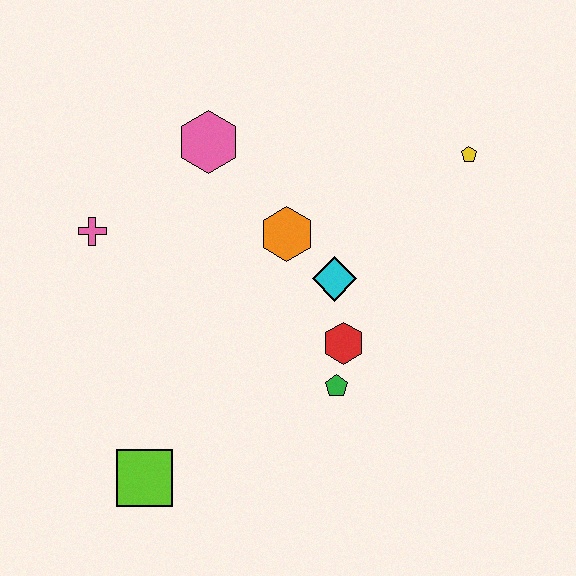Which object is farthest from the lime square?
The yellow pentagon is farthest from the lime square.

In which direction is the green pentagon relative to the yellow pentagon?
The green pentagon is below the yellow pentagon.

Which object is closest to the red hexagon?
The green pentagon is closest to the red hexagon.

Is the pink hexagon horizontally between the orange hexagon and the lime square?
Yes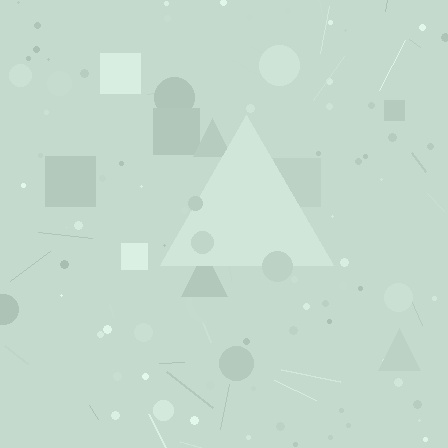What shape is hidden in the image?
A triangle is hidden in the image.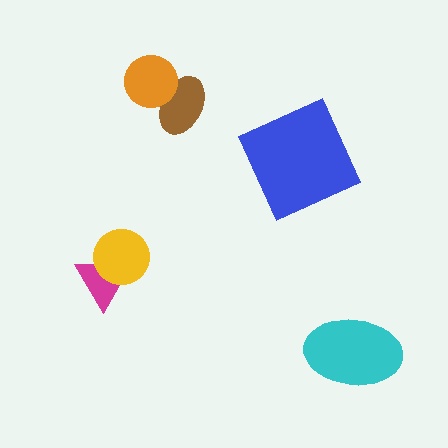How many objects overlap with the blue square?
0 objects overlap with the blue square.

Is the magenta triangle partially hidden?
Yes, it is partially covered by another shape.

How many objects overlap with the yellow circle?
1 object overlaps with the yellow circle.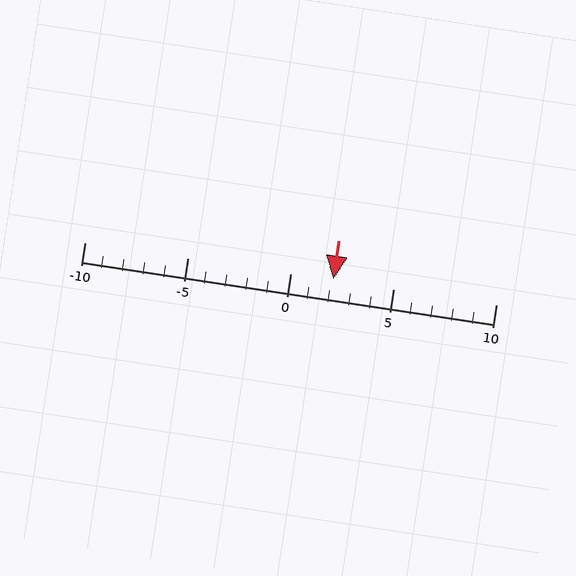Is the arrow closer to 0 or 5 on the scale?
The arrow is closer to 0.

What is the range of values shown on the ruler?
The ruler shows values from -10 to 10.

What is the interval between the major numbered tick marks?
The major tick marks are spaced 5 units apart.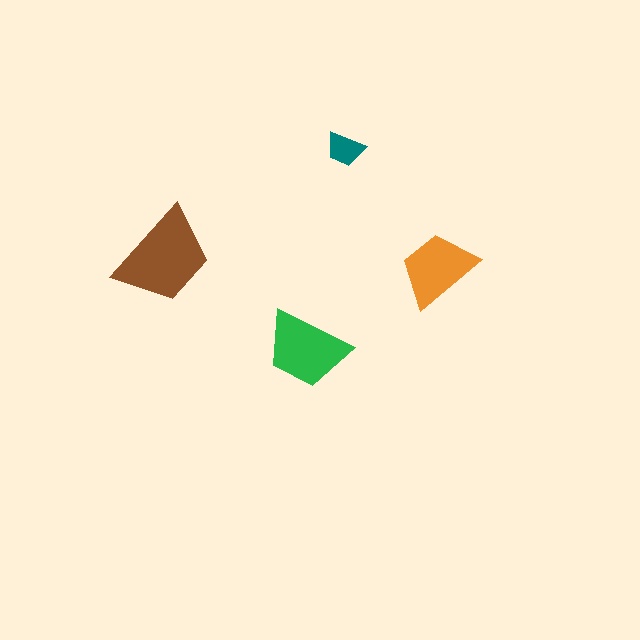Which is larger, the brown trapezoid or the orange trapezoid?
The brown one.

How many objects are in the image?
There are 4 objects in the image.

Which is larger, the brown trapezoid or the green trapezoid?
The brown one.